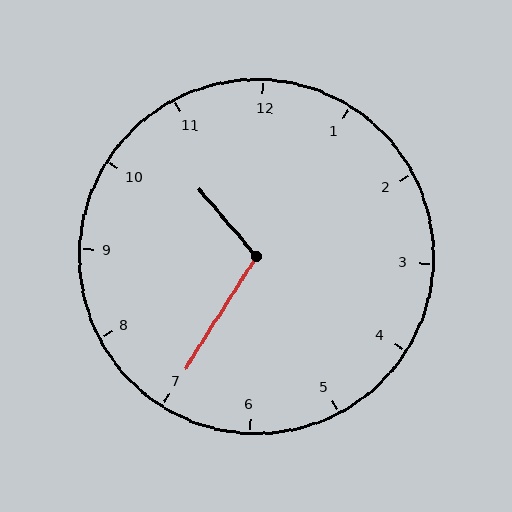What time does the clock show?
10:35.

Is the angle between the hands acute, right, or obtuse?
It is obtuse.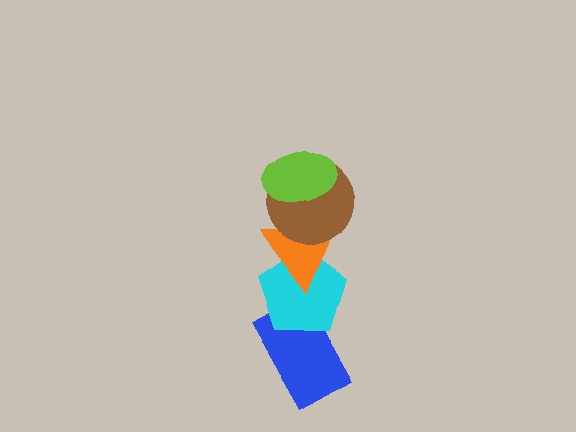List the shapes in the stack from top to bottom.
From top to bottom: the lime ellipse, the brown circle, the orange triangle, the cyan pentagon, the blue rectangle.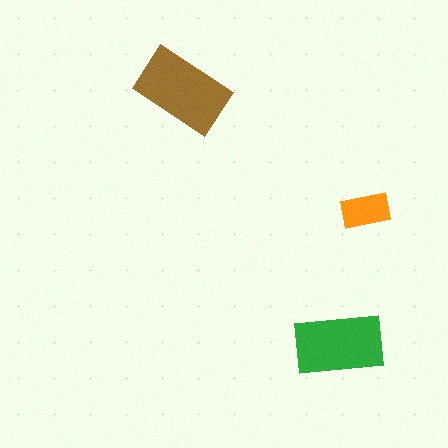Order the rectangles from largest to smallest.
the brown one, the green one, the orange one.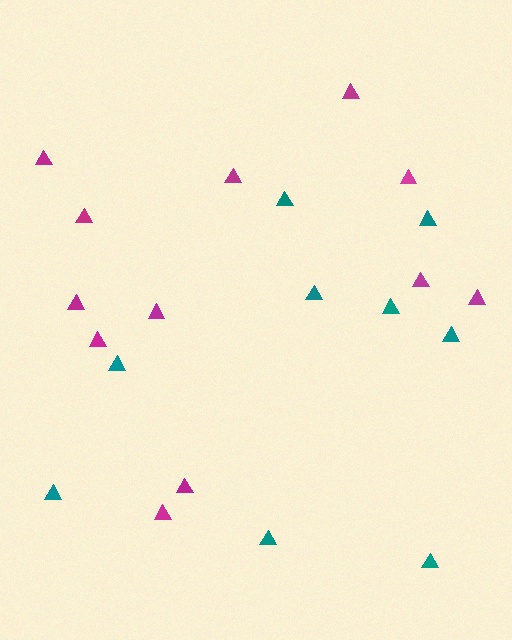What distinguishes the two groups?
There are 2 groups: one group of teal triangles (9) and one group of magenta triangles (12).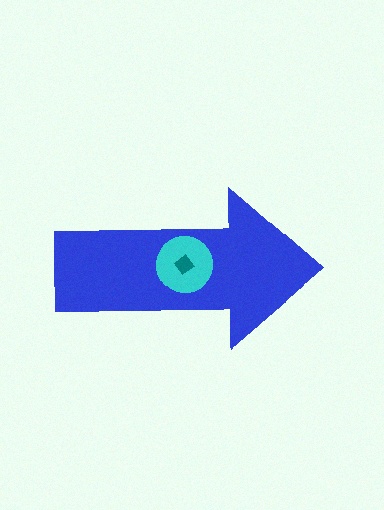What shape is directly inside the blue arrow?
The cyan circle.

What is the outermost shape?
The blue arrow.